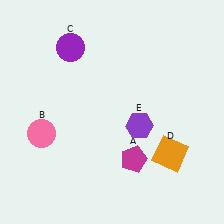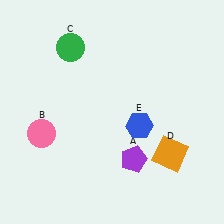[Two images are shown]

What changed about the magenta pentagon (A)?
In Image 1, A is magenta. In Image 2, it changed to purple.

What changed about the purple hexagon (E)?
In Image 1, E is purple. In Image 2, it changed to blue.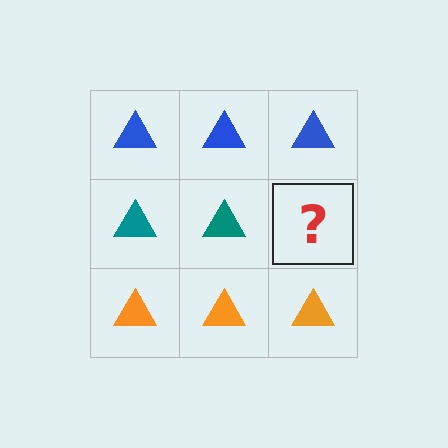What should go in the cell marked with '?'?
The missing cell should contain a teal triangle.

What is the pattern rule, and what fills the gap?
The rule is that each row has a consistent color. The gap should be filled with a teal triangle.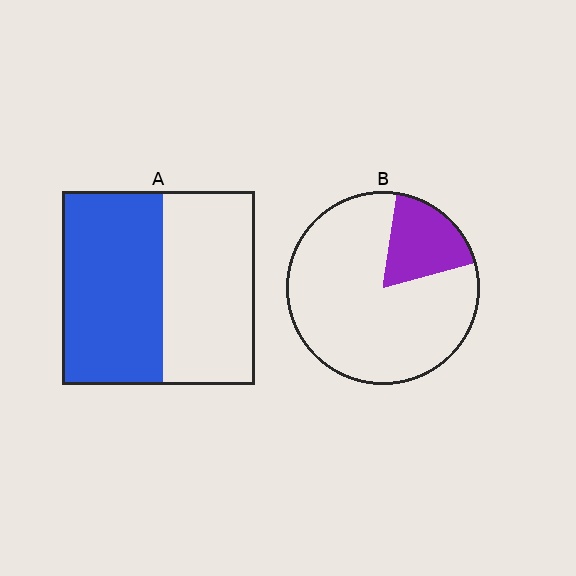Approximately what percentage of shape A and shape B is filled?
A is approximately 50% and B is approximately 20%.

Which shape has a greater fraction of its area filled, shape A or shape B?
Shape A.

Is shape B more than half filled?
No.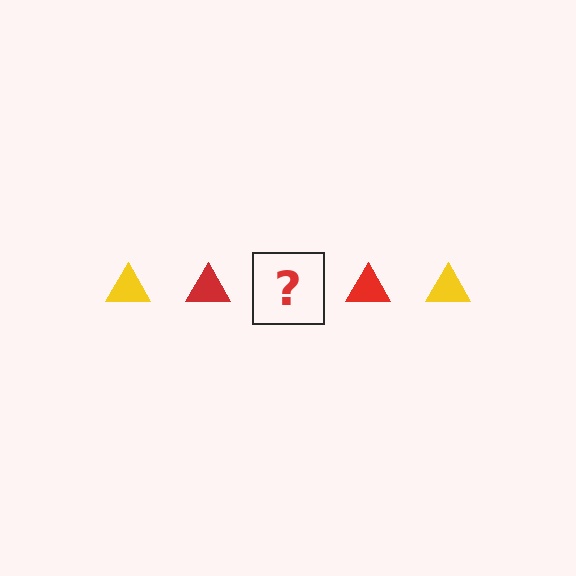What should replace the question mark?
The question mark should be replaced with a yellow triangle.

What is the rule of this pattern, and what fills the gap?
The rule is that the pattern cycles through yellow, red triangles. The gap should be filled with a yellow triangle.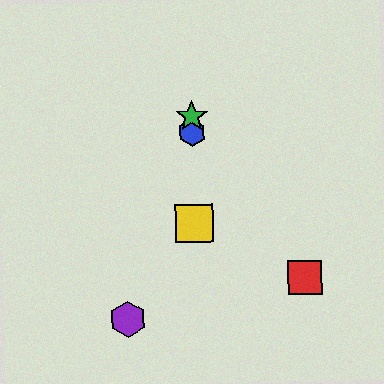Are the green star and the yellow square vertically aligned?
Yes, both are at x≈192.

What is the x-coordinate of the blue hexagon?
The blue hexagon is at x≈192.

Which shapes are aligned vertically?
The blue hexagon, the green star, the yellow square are aligned vertically.